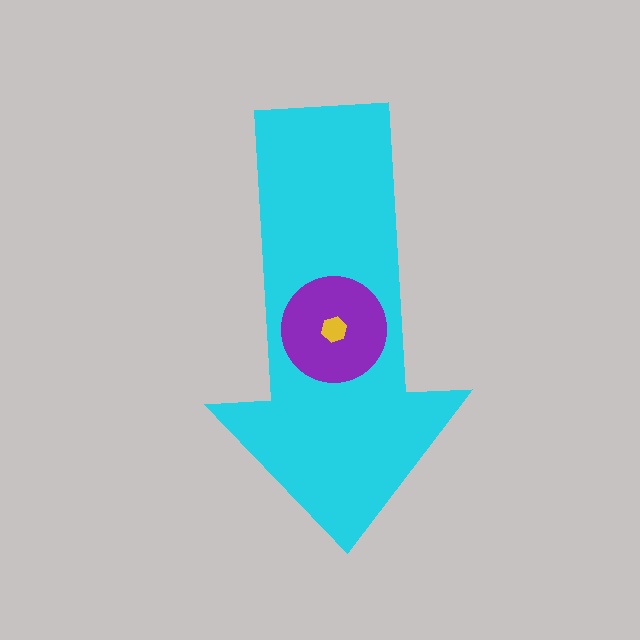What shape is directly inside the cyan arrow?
The purple circle.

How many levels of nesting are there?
3.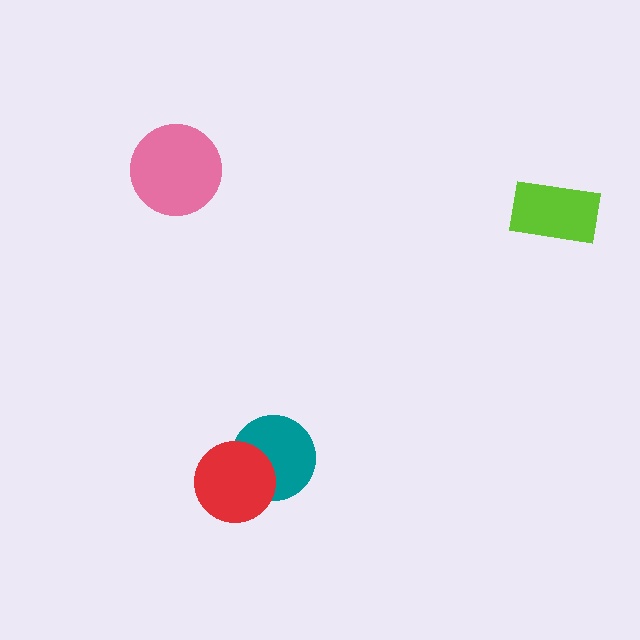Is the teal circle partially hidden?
Yes, it is partially covered by another shape.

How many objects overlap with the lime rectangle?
0 objects overlap with the lime rectangle.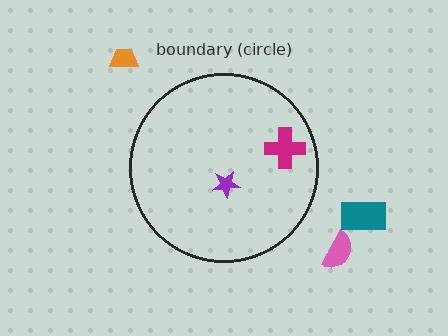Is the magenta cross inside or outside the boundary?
Inside.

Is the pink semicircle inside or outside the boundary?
Outside.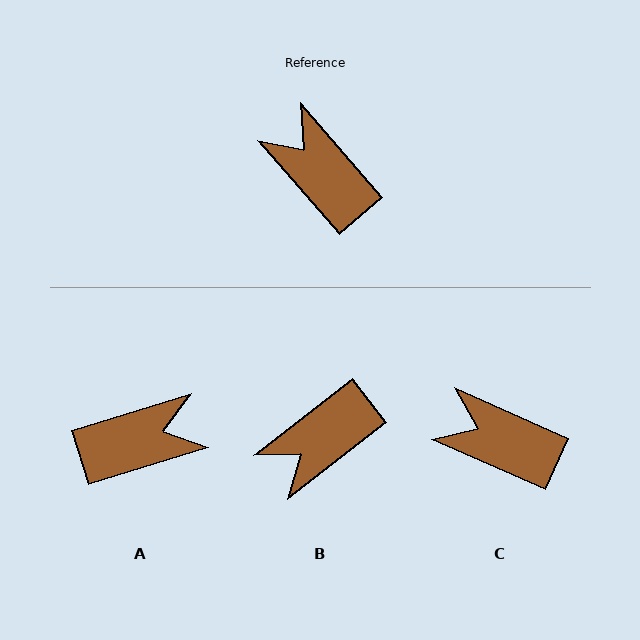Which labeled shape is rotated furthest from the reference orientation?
A, about 114 degrees away.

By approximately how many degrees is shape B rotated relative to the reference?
Approximately 87 degrees counter-clockwise.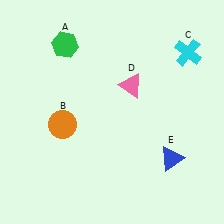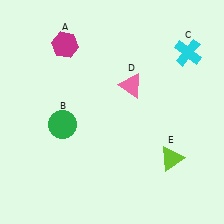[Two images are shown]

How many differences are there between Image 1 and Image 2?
There are 3 differences between the two images.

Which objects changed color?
A changed from green to magenta. B changed from orange to green. E changed from blue to lime.